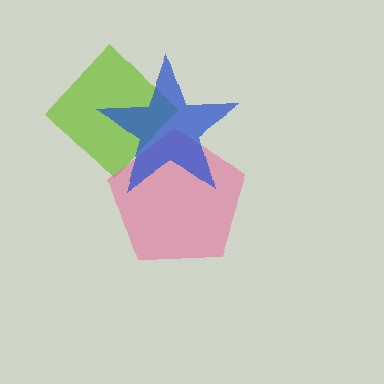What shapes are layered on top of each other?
The layered shapes are: a lime diamond, a pink pentagon, a blue star.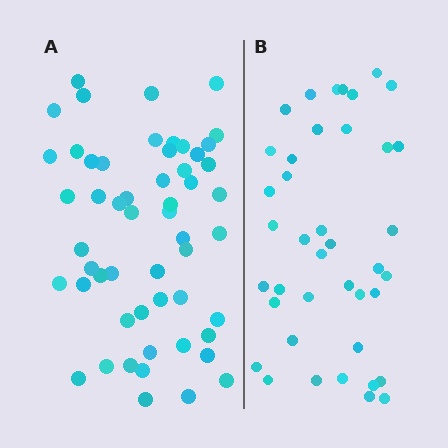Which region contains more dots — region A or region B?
Region A (the left region) has more dots.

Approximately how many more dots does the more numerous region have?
Region A has approximately 15 more dots than region B.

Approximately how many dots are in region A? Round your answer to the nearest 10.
About 50 dots. (The exact count is 54, which rounds to 50.)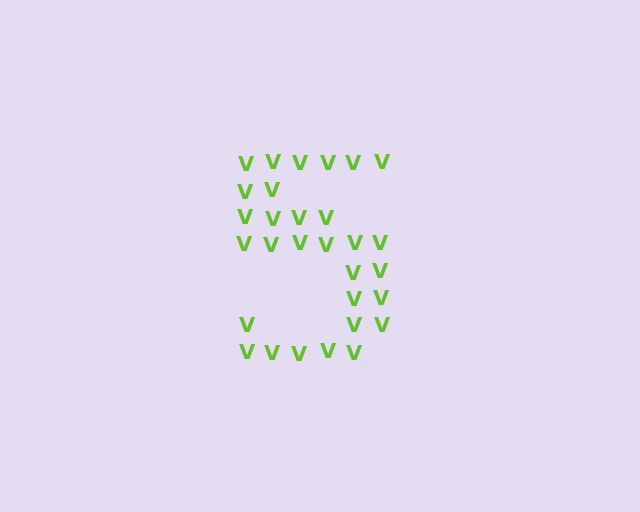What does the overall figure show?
The overall figure shows the digit 5.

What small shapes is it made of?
It is made of small letter V's.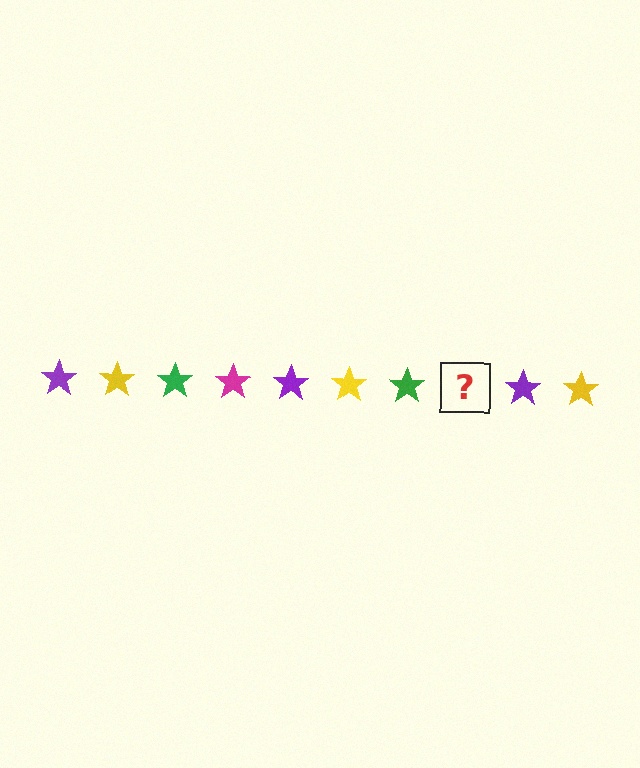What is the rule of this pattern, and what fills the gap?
The rule is that the pattern cycles through purple, yellow, green, magenta stars. The gap should be filled with a magenta star.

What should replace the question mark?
The question mark should be replaced with a magenta star.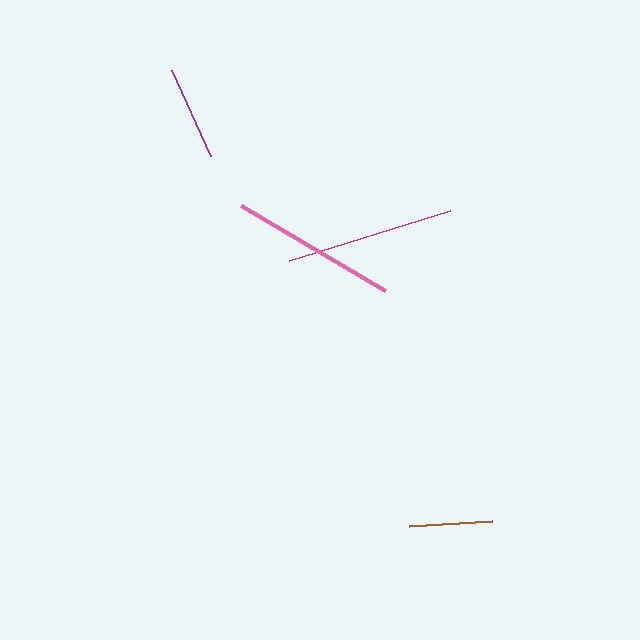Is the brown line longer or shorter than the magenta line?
The magenta line is longer than the brown line.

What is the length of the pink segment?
The pink segment is approximately 167 pixels long.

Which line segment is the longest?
The magenta line is the longest at approximately 168 pixels.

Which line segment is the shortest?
The brown line is the shortest at approximately 83 pixels.